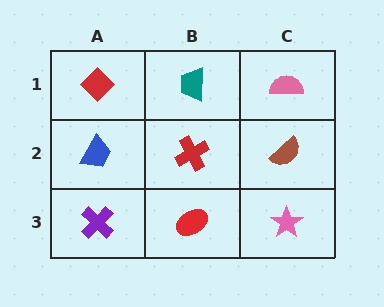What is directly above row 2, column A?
A red diamond.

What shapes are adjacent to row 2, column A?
A red diamond (row 1, column A), a purple cross (row 3, column A), a red cross (row 2, column B).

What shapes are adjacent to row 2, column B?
A teal trapezoid (row 1, column B), a red ellipse (row 3, column B), a blue trapezoid (row 2, column A), a brown semicircle (row 2, column C).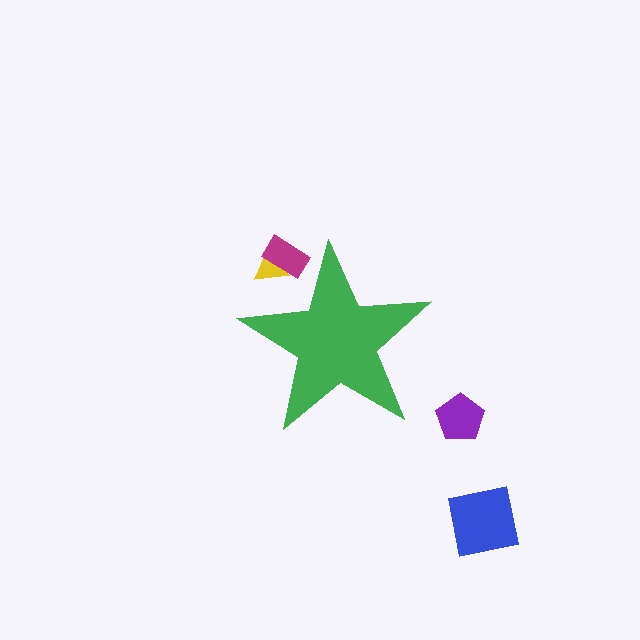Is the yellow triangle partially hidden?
Yes, the yellow triangle is partially hidden behind the green star.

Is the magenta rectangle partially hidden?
Yes, the magenta rectangle is partially hidden behind the green star.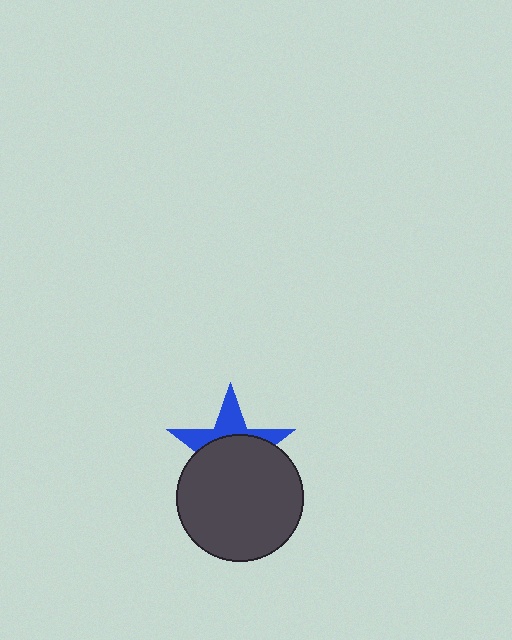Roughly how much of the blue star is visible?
A small part of it is visible (roughly 37%).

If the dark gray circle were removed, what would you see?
You would see the complete blue star.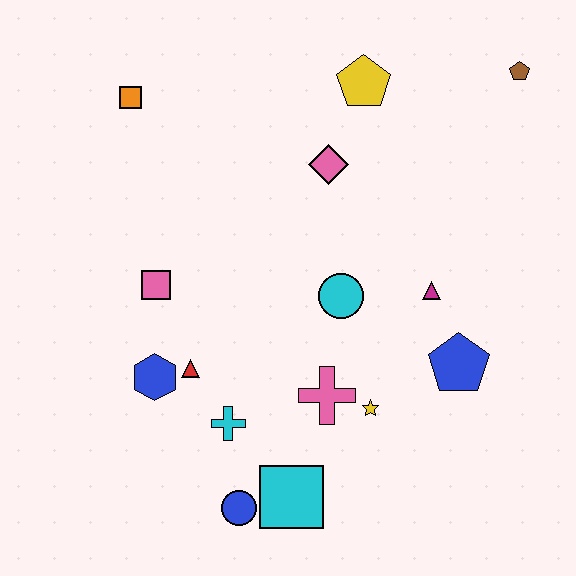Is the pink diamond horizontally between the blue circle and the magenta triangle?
Yes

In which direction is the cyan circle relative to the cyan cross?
The cyan circle is above the cyan cross.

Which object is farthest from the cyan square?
The brown pentagon is farthest from the cyan square.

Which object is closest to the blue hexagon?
The red triangle is closest to the blue hexagon.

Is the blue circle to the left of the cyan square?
Yes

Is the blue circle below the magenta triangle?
Yes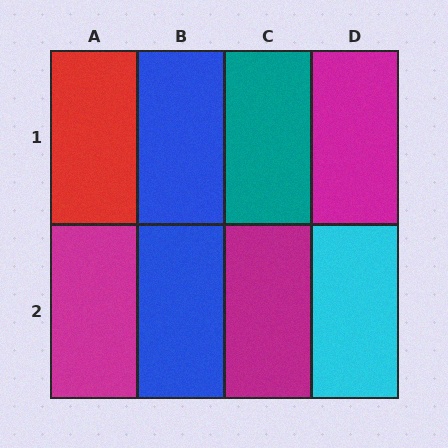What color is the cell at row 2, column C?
Magenta.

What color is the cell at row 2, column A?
Magenta.